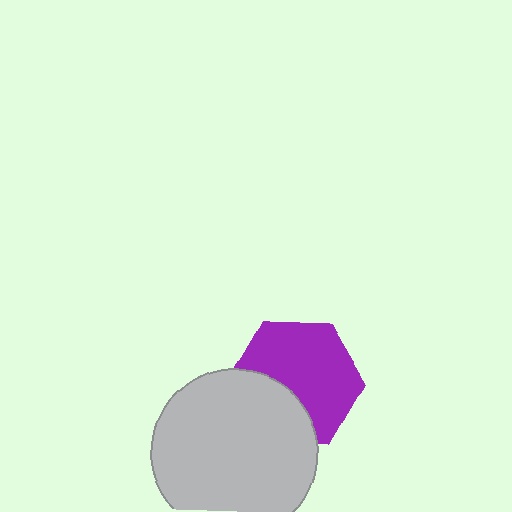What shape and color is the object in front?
The object in front is a light gray circle.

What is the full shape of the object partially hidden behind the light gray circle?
The partially hidden object is a purple hexagon.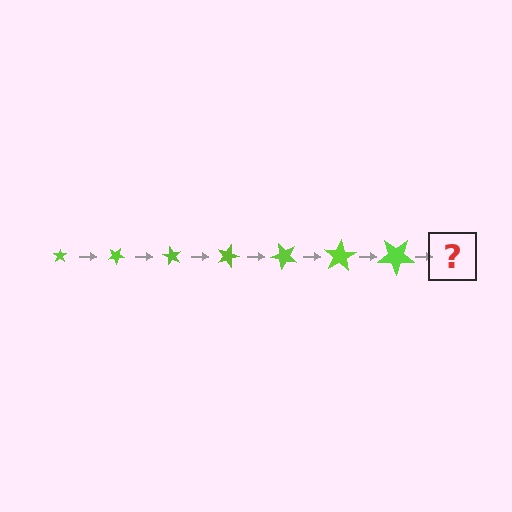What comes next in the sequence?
The next element should be a star, larger than the previous one and rotated 210 degrees from the start.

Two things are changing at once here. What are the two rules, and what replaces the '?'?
The two rules are that the star grows larger each step and it rotates 30 degrees each step. The '?' should be a star, larger than the previous one and rotated 210 degrees from the start.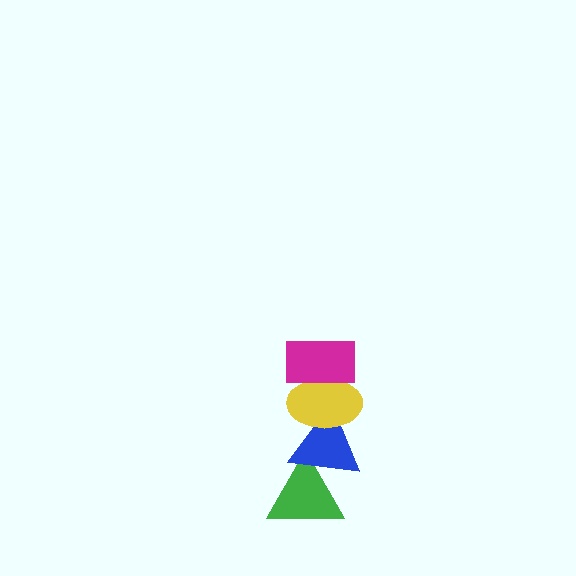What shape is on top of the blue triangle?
The yellow ellipse is on top of the blue triangle.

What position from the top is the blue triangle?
The blue triangle is 3rd from the top.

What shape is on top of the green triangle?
The blue triangle is on top of the green triangle.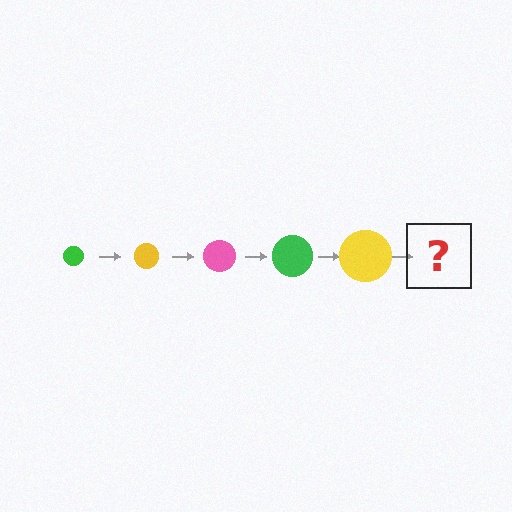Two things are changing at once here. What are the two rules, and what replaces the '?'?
The two rules are that the circle grows larger each step and the color cycles through green, yellow, and pink. The '?' should be a pink circle, larger than the previous one.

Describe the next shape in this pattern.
It should be a pink circle, larger than the previous one.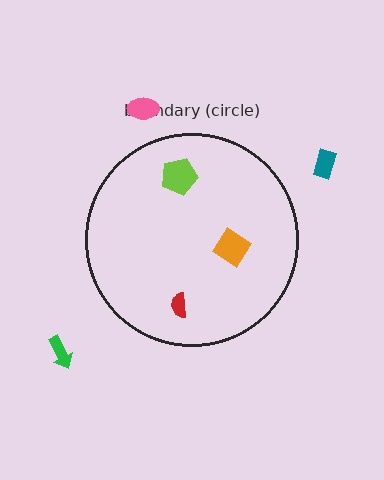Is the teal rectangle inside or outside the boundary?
Outside.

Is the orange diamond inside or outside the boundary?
Inside.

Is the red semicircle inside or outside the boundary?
Inside.